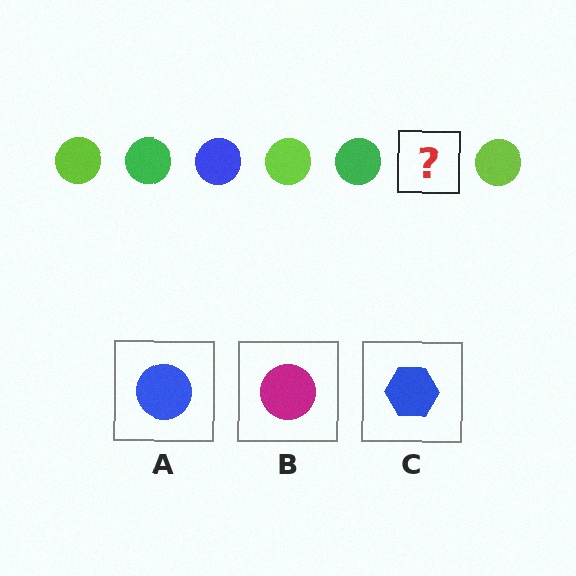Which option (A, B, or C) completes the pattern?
A.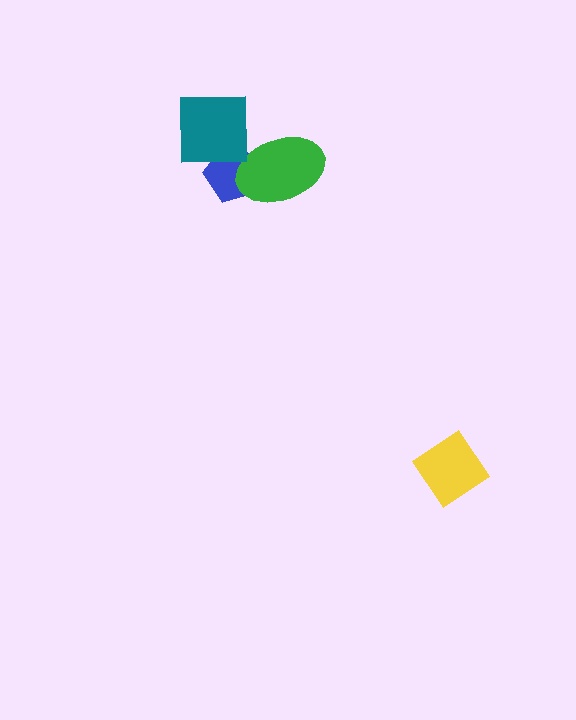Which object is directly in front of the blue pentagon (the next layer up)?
The green ellipse is directly in front of the blue pentagon.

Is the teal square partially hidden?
No, no other shape covers it.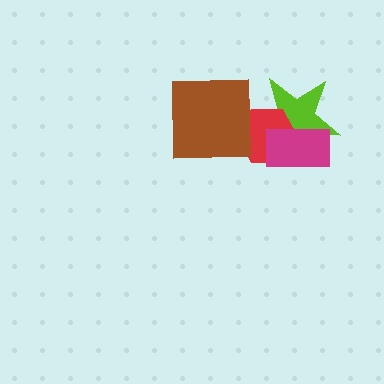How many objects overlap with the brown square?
1 object overlaps with the brown square.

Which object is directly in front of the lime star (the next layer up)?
The red hexagon is directly in front of the lime star.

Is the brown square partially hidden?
No, no other shape covers it.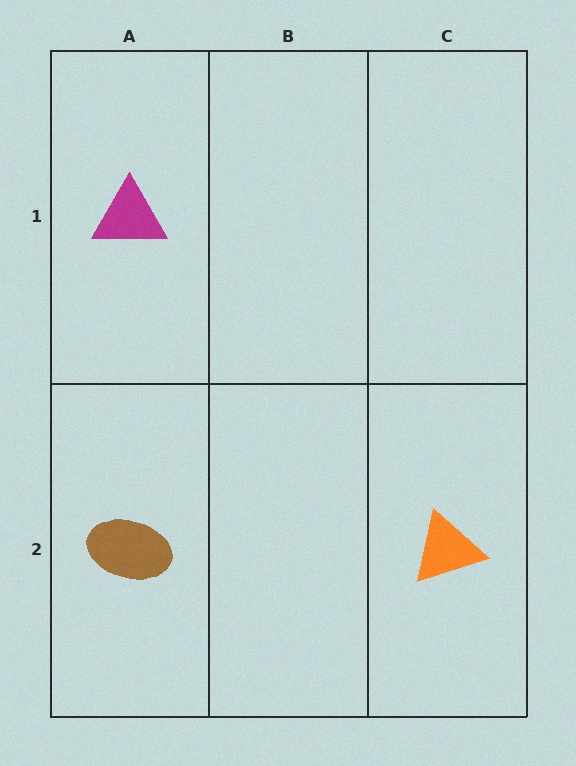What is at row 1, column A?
A magenta triangle.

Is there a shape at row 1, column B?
No, that cell is empty.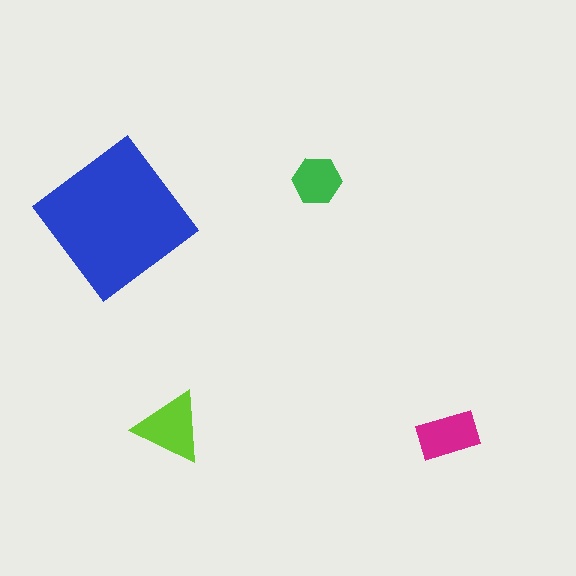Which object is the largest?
The blue diamond.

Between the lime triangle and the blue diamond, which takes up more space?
The blue diamond.